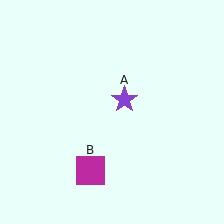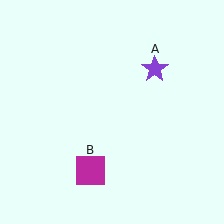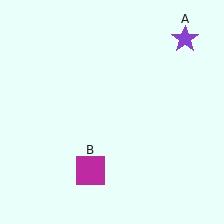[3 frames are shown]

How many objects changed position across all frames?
1 object changed position: purple star (object A).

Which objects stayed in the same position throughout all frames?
Magenta square (object B) remained stationary.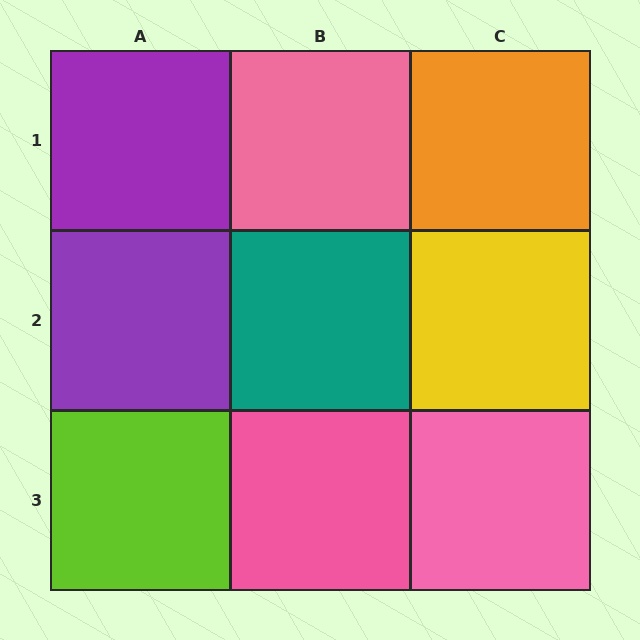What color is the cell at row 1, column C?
Orange.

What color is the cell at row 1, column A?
Purple.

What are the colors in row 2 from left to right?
Purple, teal, yellow.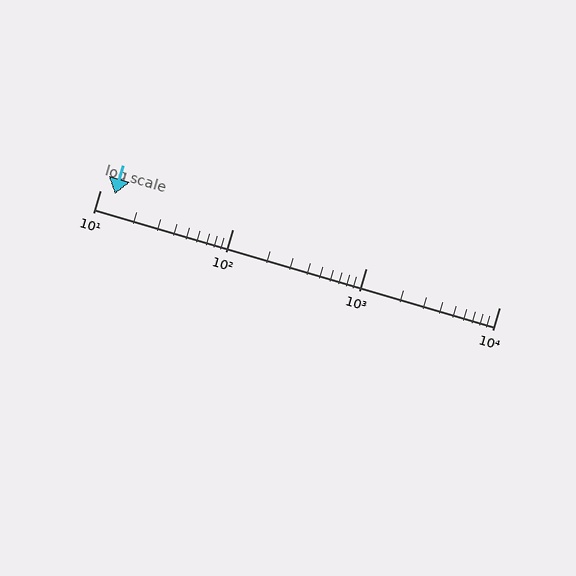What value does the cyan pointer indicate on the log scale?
The pointer indicates approximately 13.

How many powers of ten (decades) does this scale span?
The scale spans 3 decades, from 10 to 10000.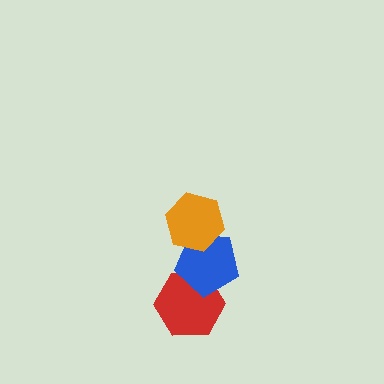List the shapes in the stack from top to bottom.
From top to bottom: the orange hexagon, the blue pentagon, the red hexagon.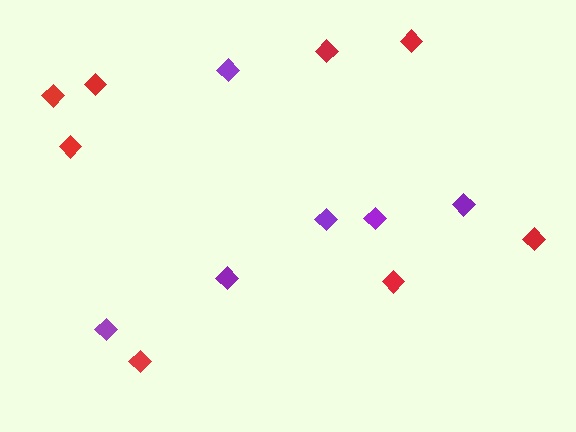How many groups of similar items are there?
There are 2 groups: one group of red diamonds (8) and one group of purple diamonds (6).